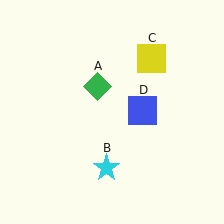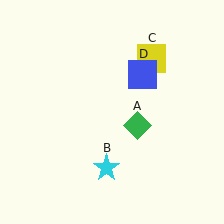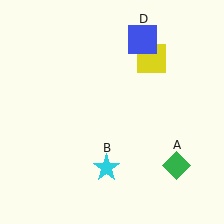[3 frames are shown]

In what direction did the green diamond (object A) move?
The green diamond (object A) moved down and to the right.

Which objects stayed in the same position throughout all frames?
Cyan star (object B) and yellow square (object C) remained stationary.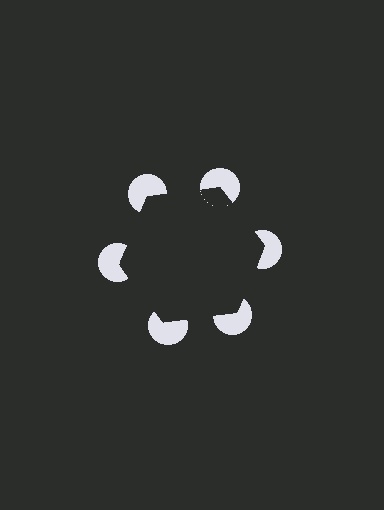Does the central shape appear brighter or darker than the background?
It typically appears slightly darker than the background, even though no actual brightness change is drawn.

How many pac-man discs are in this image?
There are 6 — one at each vertex of the illusory hexagon.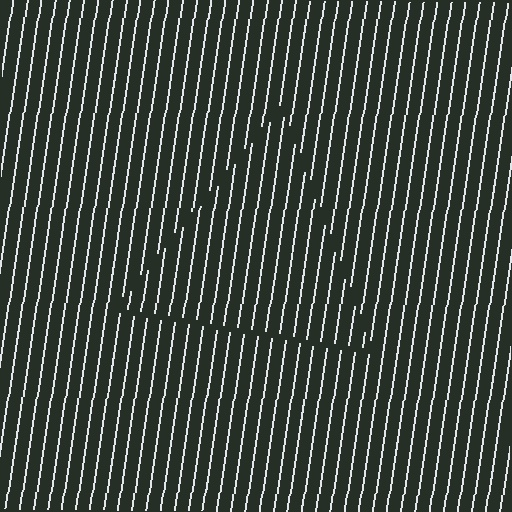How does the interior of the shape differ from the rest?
The interior of the shape contains the same grating, shifted by half a period — the contour is defined by the phase discontinuity where line-ends from the inner and outer gratings abut.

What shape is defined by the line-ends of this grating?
An illusory triangle. The interior of the shape contains the same grating, shifted by half a period — the contour is defined by the phase discontinuity where line-ends from the inner and outer gratings abut.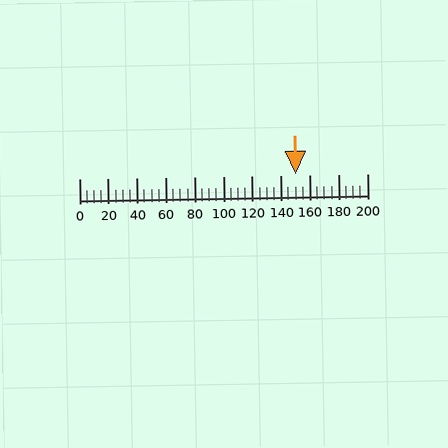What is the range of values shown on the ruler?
The ruler shows values from 0 to 200.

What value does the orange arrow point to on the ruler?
The orange arrow points to approximately 150.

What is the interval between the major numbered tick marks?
The major tick marks are spaced 20 units apart.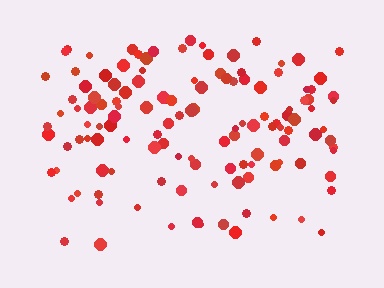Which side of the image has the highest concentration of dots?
The top.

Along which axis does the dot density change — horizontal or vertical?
Vertical.